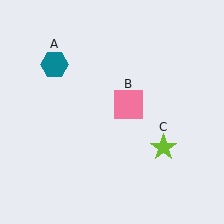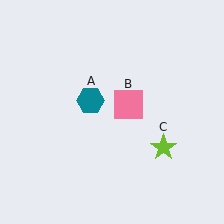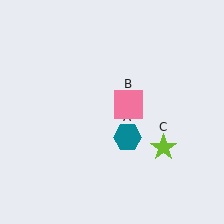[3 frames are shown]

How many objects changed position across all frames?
1 object changed position: teal hexagon (object A).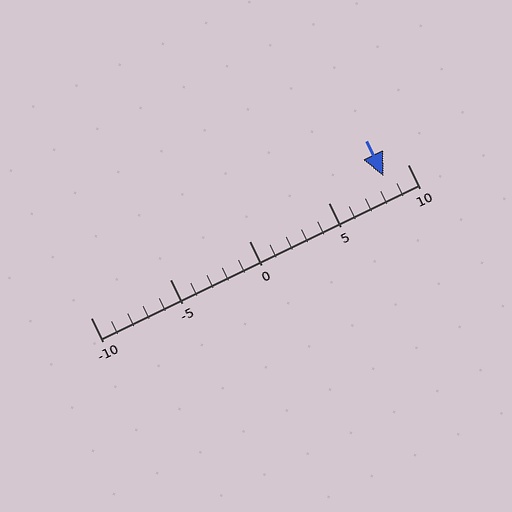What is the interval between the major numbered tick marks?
The major tick marks are spaced 5 units apart.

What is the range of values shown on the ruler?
The ruler shows values from -10 to 10.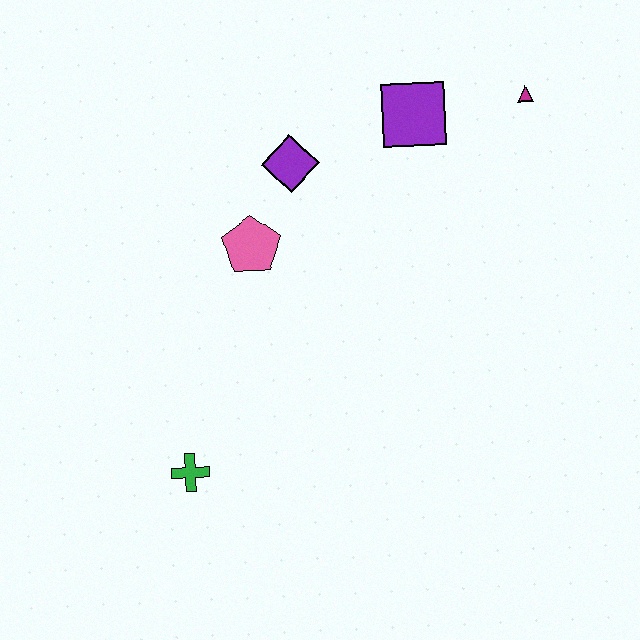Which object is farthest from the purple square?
The green cross is farthest from the purple square.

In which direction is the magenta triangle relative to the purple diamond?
The magenta triangle is to the right of the purple diamond.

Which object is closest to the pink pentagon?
The purple diamond is closest to the pink pentagon.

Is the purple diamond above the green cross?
Yes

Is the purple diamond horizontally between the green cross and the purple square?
Yes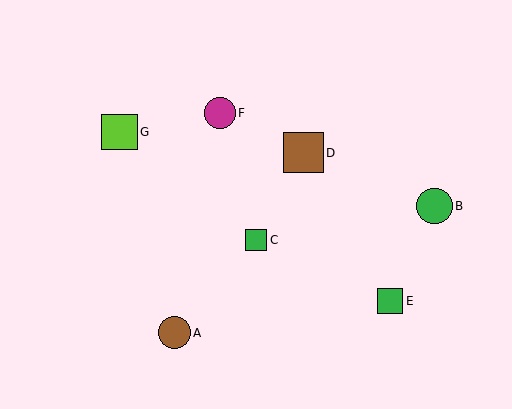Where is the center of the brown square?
The center of the brown square is at (303, 153).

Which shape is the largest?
The brown square (labeled D) is the largest.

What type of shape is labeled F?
Shape F is a magenta circle.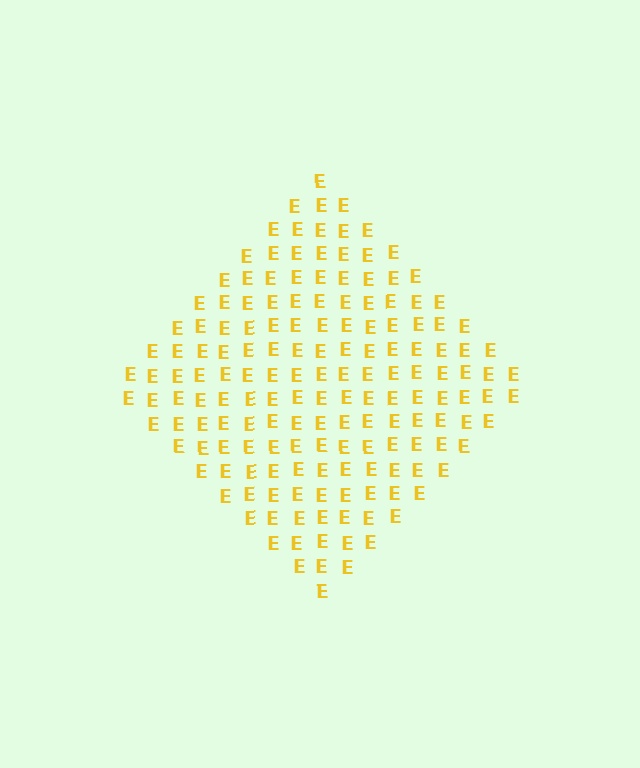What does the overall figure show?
The overall figure shows a diamond.